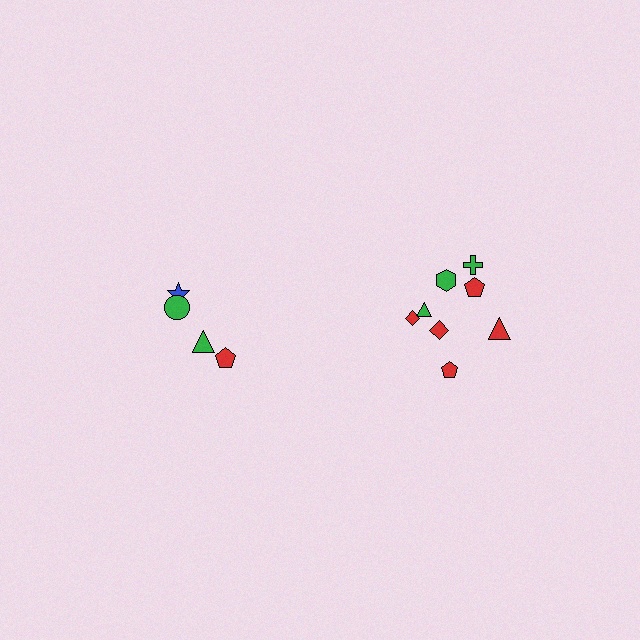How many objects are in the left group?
There are 4 objects.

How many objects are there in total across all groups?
There are 12 objects.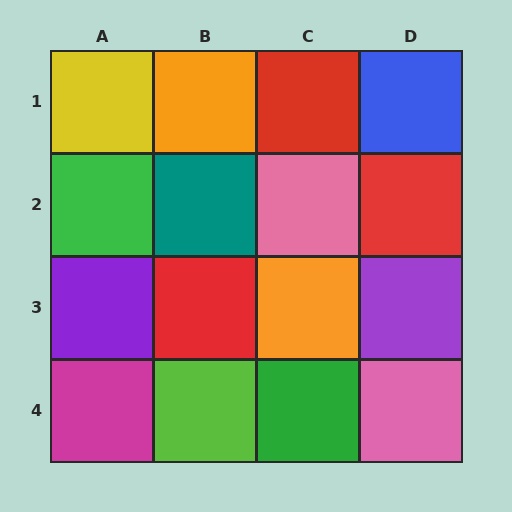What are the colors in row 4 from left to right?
Magenta, lime, green, pink.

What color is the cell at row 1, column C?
Red.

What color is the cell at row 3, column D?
Purple.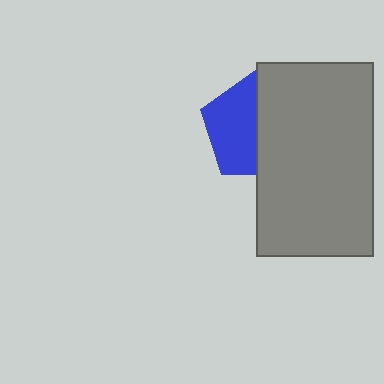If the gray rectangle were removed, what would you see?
You would see the complete blue pentagon.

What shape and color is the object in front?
The object in front is a gray rectangle.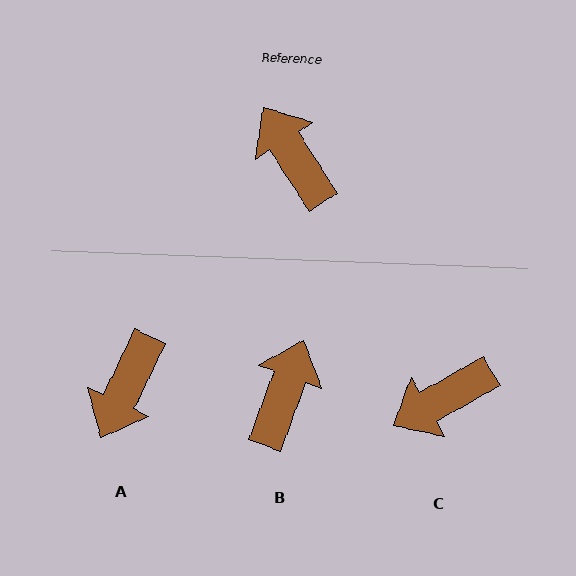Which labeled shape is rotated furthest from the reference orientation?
A, about 122 degrees away.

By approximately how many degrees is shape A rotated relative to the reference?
Approximately 122 degrees counter-clockwise.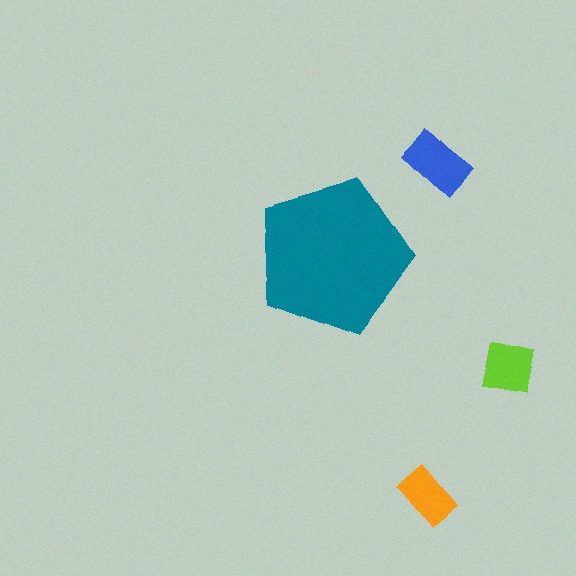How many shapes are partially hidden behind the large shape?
0 shapes are partially hidden.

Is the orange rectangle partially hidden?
No, the orange rectangle is fully visible.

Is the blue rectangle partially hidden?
No, the blue rectangle is fully visible.